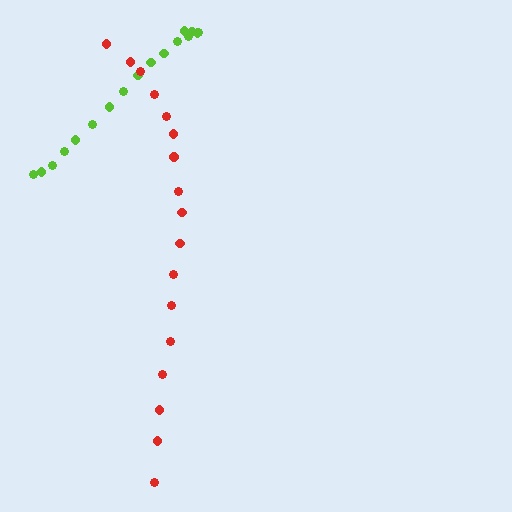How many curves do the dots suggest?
There are 2 distinct paths.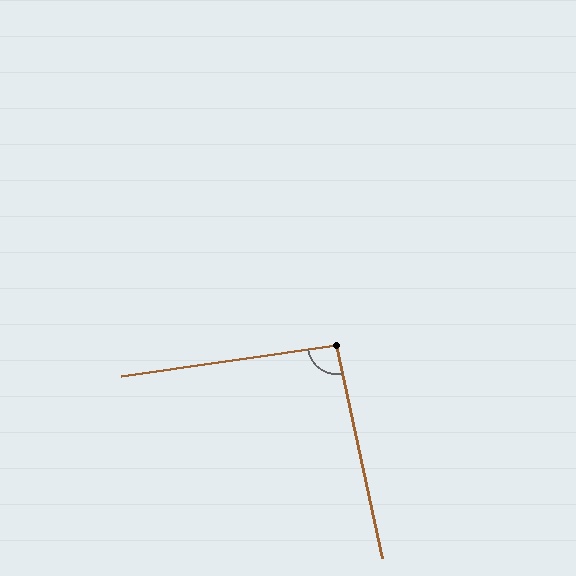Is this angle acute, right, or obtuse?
It is approximately a right angle.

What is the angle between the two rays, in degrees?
Approximately 94 degrees.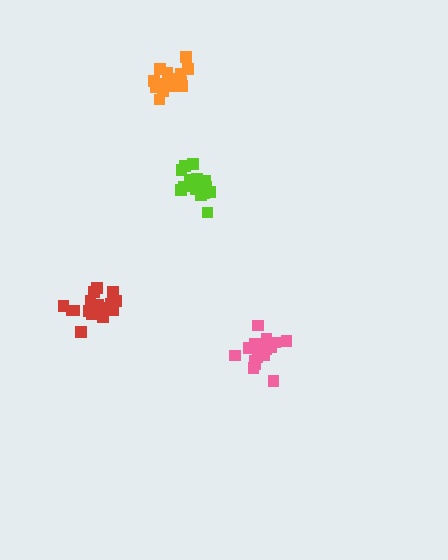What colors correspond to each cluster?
The clusters are colored: lime, red, pink, orange.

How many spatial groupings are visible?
There are 4 spatial groupings.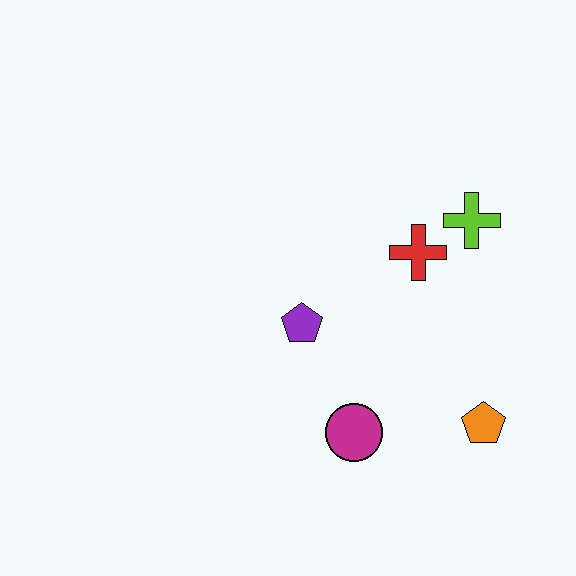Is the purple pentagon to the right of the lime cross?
No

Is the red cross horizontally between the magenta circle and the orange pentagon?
Yes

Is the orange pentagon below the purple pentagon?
Yes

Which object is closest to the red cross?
The lime cross is closest to the red cross.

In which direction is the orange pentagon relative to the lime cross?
The orange pentagon is below the lime cross.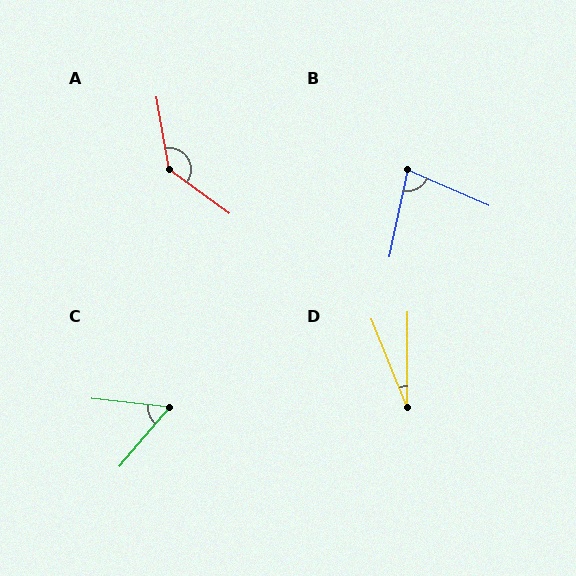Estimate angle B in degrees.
Approximately 78 degrees.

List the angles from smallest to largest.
D (22°), C (56°), B (78°), A (135°).